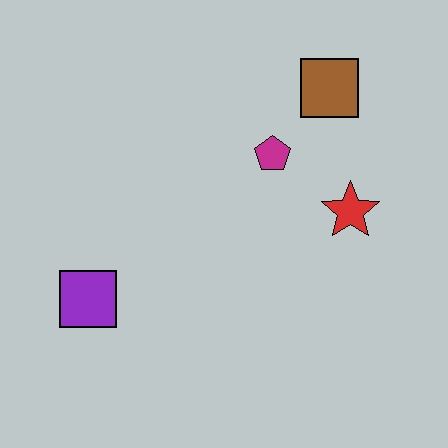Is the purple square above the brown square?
No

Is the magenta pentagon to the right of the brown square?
No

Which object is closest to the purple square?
The magenta pentagon is closest to the purple square.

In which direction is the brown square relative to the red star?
The brown square is above the red star.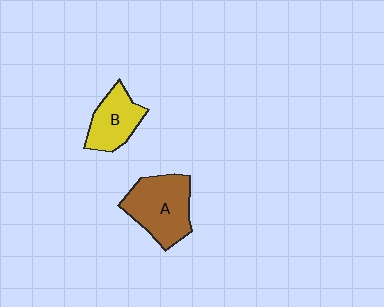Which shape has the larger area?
Shape A (brown).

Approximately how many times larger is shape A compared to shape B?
Approximately 1.5 times.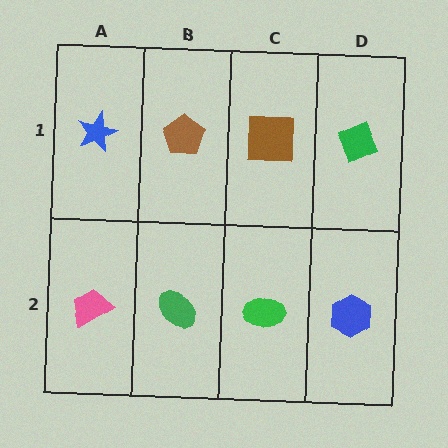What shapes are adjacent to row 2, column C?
A brown square (row 1, column C), a green ellipse (row 2, column B), a blue hexagon (row 2, column D).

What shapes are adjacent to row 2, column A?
A blue star (row 1, column A), a green ellipse (row 2, column B).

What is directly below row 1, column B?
A green ellipse.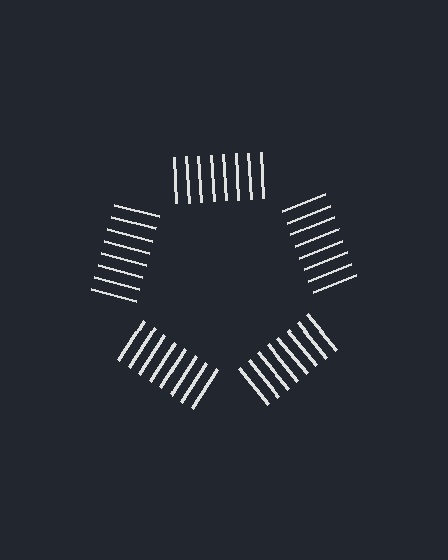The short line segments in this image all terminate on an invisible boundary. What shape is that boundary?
An illusory pentagon — the line segments terminate on its edges but no continuous stroke is drawn.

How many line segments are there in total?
40 — 8 along each of the 5 edges.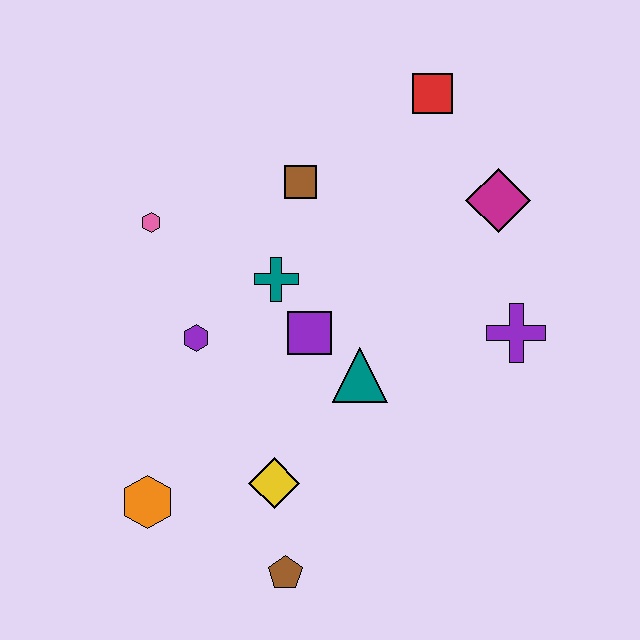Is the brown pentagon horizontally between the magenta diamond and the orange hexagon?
Yes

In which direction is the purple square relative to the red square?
The purple square is below the red square.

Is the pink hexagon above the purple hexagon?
Yes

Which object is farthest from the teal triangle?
The red square is farthest from the teal triangle.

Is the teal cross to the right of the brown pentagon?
No